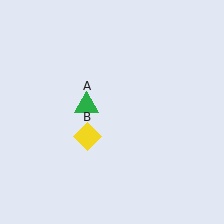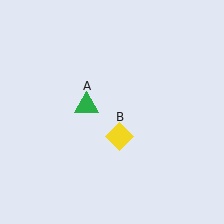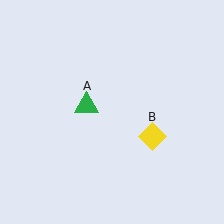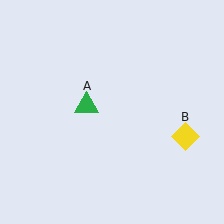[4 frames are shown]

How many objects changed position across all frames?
1 object changed position: yellow diamond (object B).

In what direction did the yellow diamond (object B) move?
The yellow diamond (object B) moved right.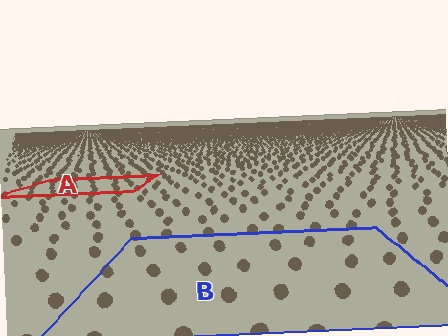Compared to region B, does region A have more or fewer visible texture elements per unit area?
Region A has more texture elements per unit area — they are packed more densely because it is farther away.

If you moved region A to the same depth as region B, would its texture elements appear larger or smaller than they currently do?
They would appear larger. At a closer depth, the same texture elements are projected at a bigger on-screen size.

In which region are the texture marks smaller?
The texture marks are smaller in region A, because it is farther away.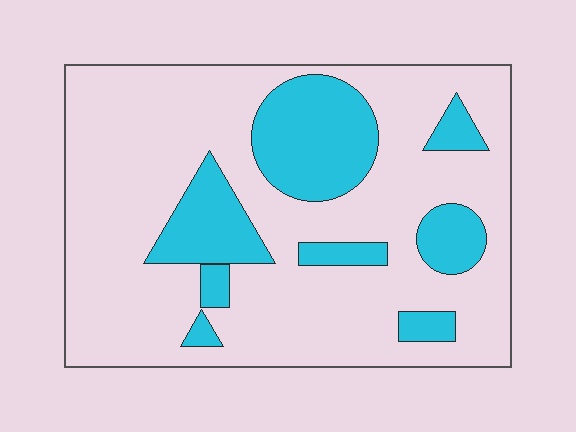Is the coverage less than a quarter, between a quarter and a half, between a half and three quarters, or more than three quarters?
Less than a quarter.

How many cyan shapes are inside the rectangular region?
8.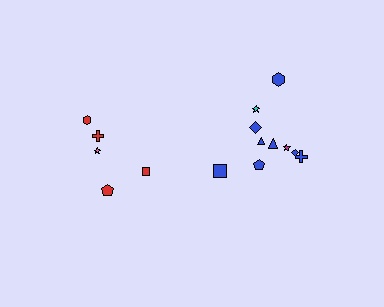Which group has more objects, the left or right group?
The right group.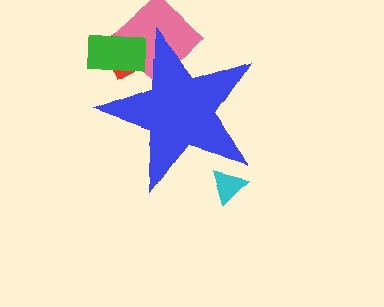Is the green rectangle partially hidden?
Yes, the green rectangle is partially hidden behind the blue star.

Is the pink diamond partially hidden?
Yes, the pink diamond is partially hidden behind the blue star.